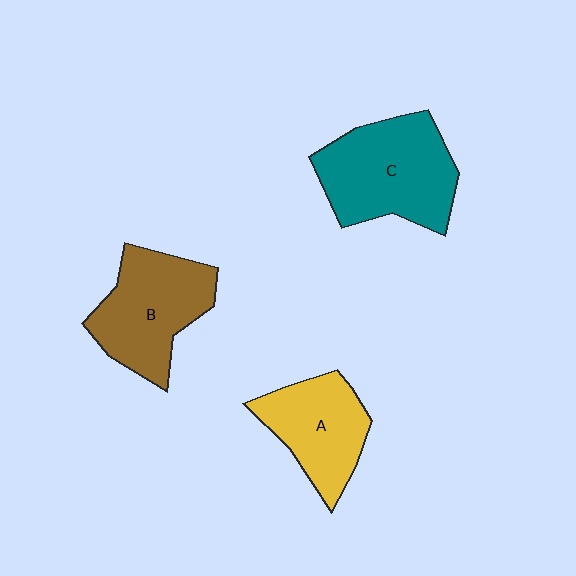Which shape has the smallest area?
Shape A (yellow).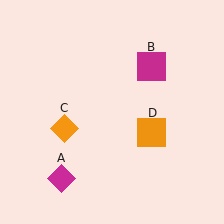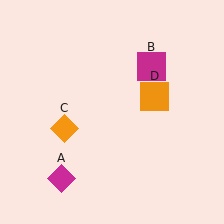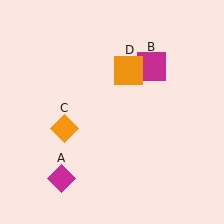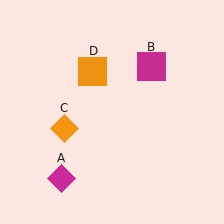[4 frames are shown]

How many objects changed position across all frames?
1 object changed position: orange square (object D).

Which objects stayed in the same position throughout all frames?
Magenta diamond (object A) and magenta square (object B) and orange diamond (object C) remained stationary.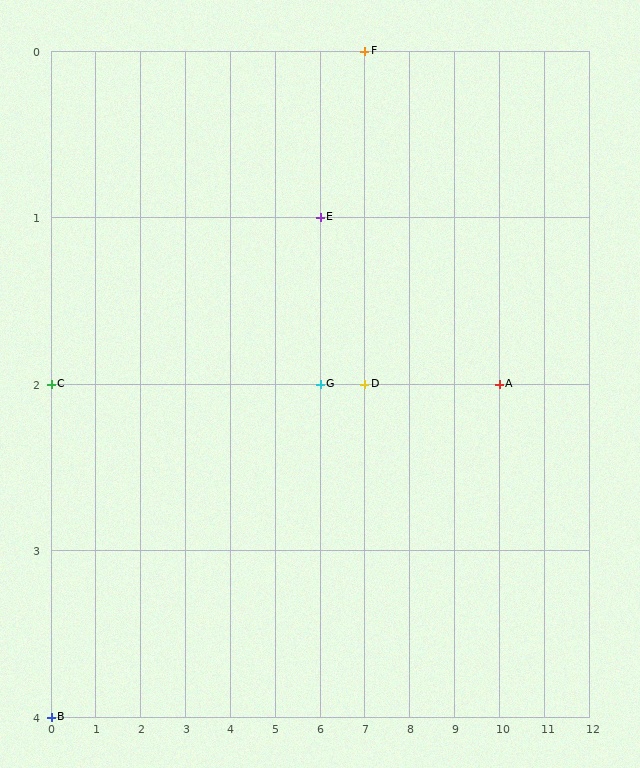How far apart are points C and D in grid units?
Points C and D are 7 columns apart.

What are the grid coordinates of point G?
Point G is at grid coordinates (6, 2).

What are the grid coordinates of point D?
Point D is at grid coordinates (7, 2).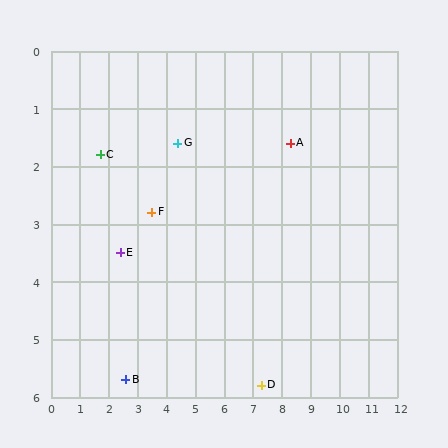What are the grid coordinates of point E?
Point E is at approximately (2.4, 3.5).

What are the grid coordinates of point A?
Point A is at approximately (8.3, 1.6).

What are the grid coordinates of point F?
Point F is at approximately (3.5, 2.8).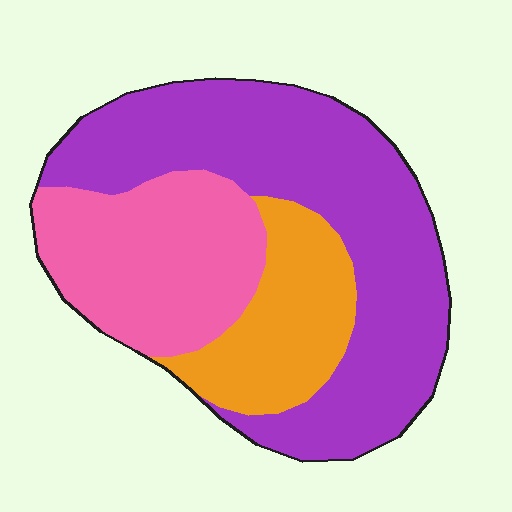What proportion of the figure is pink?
Pink takes up between a quarter and a half of the figure.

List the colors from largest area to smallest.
From largest to smallest: purple, pink, orange.